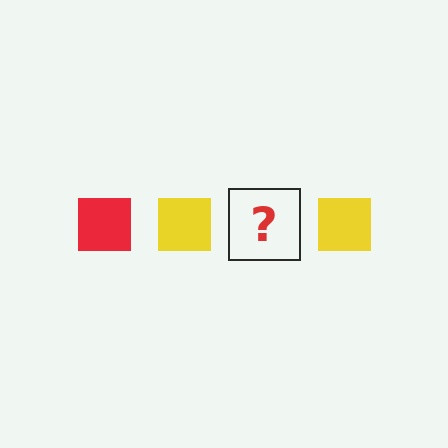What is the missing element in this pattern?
The missing element is a red square.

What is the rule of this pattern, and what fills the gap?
The rule is that the pattern cycles through red, yellow squares. The gap should be filled with a red square.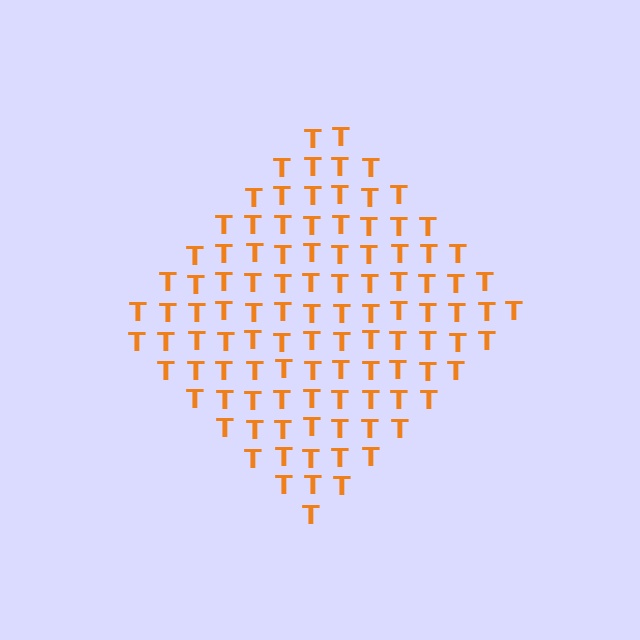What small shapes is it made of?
It is made of small letter T's.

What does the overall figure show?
The overall figure shows a diamond.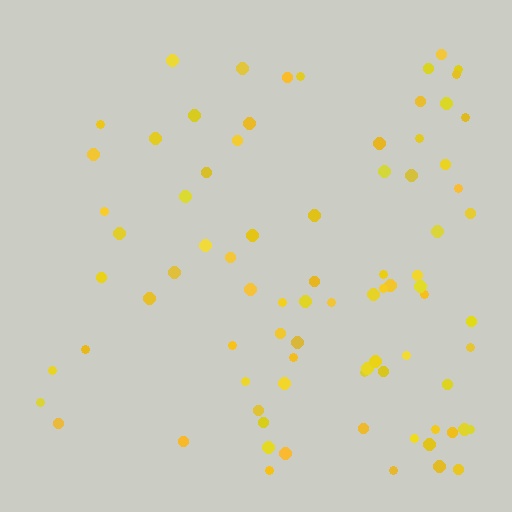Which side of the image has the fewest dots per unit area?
The left.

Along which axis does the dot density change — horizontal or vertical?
Horizontal.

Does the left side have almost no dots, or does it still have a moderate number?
Still a moderate number, just noticeably fewer than the right.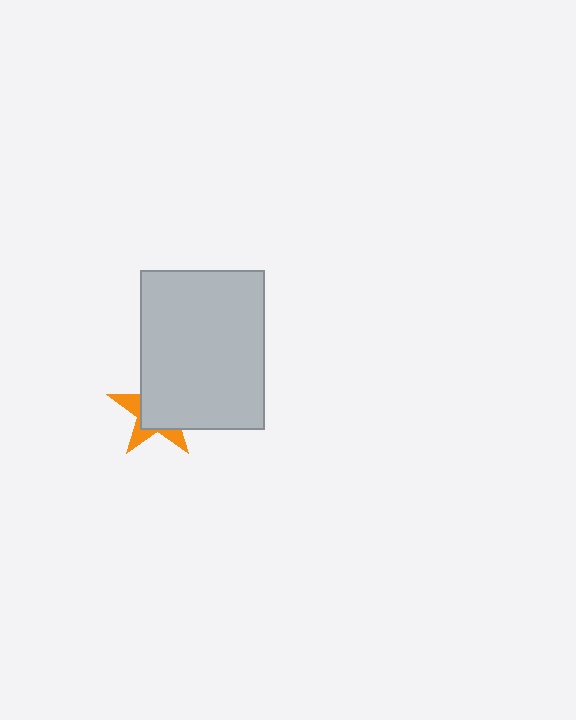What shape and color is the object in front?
The object in front is a light gray rectangle.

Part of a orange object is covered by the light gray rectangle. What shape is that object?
It is a star.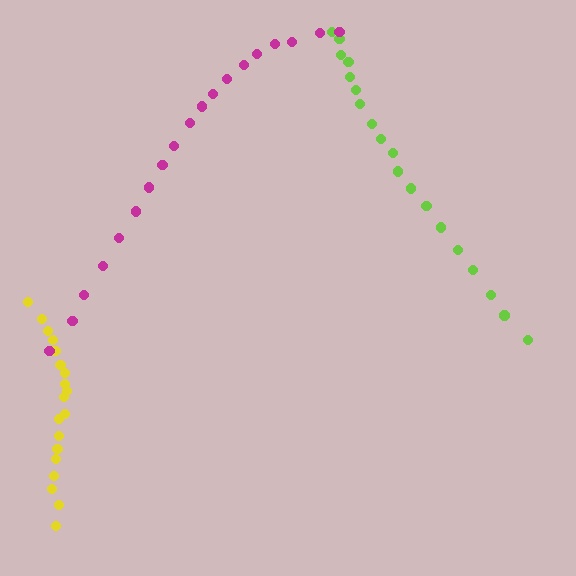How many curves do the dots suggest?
There are 3 distinct paths.